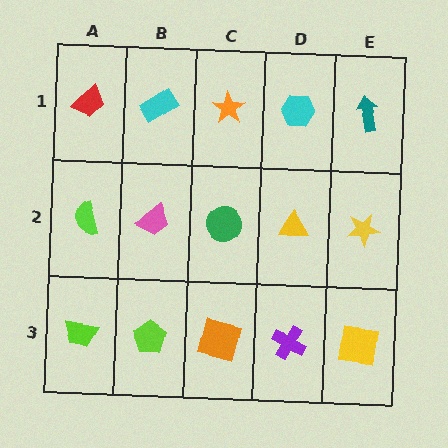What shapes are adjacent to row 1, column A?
A lime semicircle (row 2, column A), a cyan rectangle (row 1, column B).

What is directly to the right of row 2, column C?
A yellow triangle.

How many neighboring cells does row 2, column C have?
4.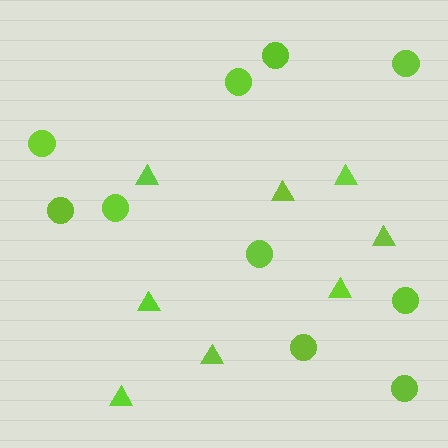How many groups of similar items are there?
There are 2 groups: one group of triangles (8) and one group of circles (10).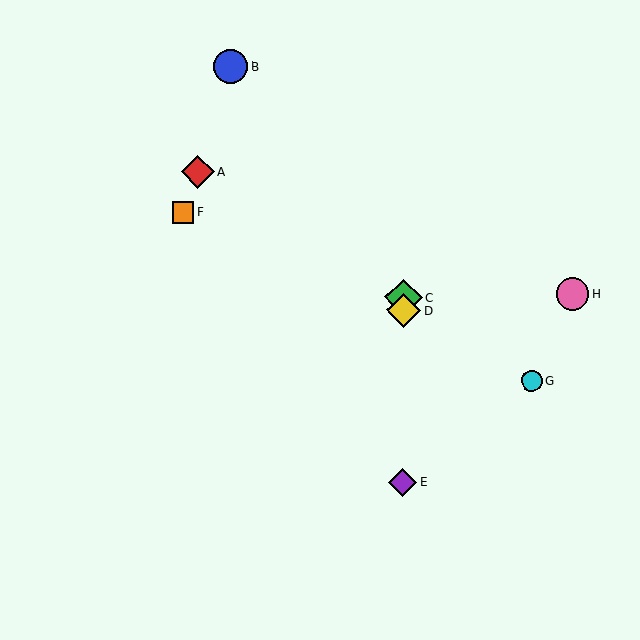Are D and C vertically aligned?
Yes, both are at x≈404.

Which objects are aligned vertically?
Objects C, D, E are aligned vertically.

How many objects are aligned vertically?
3 objects (C, D, E) are aligned vertically.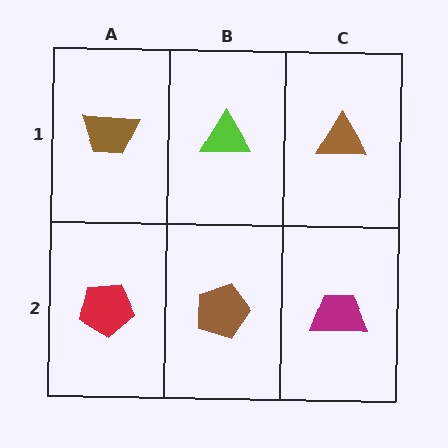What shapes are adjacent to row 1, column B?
A brown pentagon (row 2, column B), a brown trapezoid (row 1, column A), a brown triangle (row 1, column C).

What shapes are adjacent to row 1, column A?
A red pentagon (row 2, column A), a lime triangle (row 1, column B).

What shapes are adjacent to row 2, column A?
A brown trapezoid (row 1, column A), a brown pentagon (row 2, column B).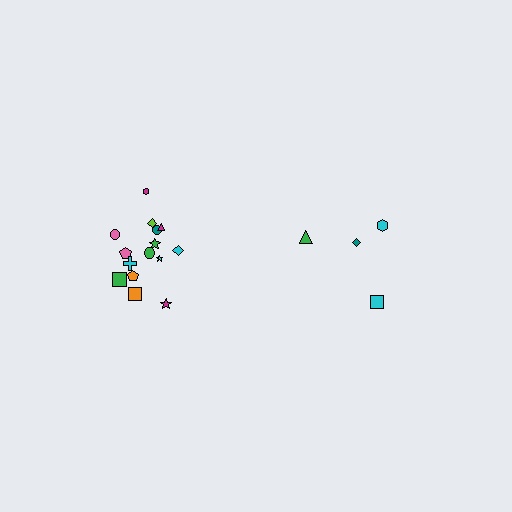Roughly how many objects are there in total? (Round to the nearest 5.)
Roughly 20 objects in total.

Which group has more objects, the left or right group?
The left group.